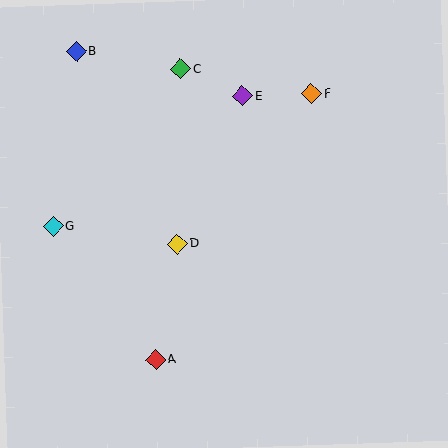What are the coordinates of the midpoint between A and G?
The midpoint between A and G is at (105, 293).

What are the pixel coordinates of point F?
Point F is at (311, 94).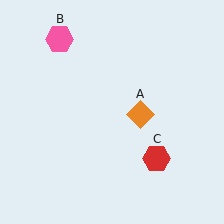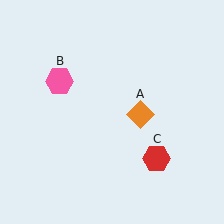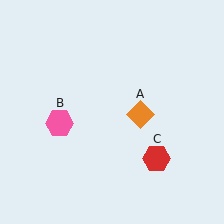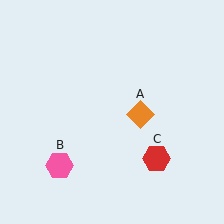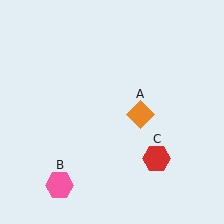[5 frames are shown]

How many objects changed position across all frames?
1 object changed position: pink hexagon (object B).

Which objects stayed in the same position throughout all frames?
Orange diamond (object A) and red hexagon (object C) remained stationary.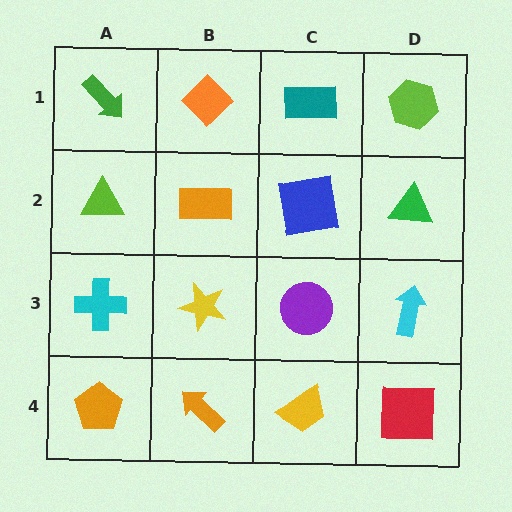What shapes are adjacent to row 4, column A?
A cyan cross (row 3, column A), an orange arrow (row 4, column B).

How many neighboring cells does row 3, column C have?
4.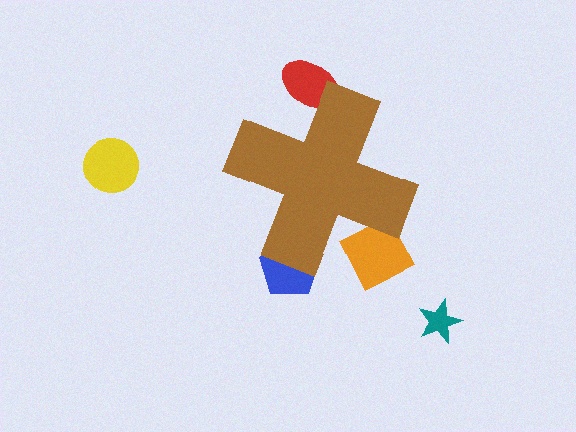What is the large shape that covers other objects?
A brown cross.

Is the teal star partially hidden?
No, the teal star is fully visible.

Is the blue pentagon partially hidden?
Yes, the blue pentagon is partially hidden behind the brown cross.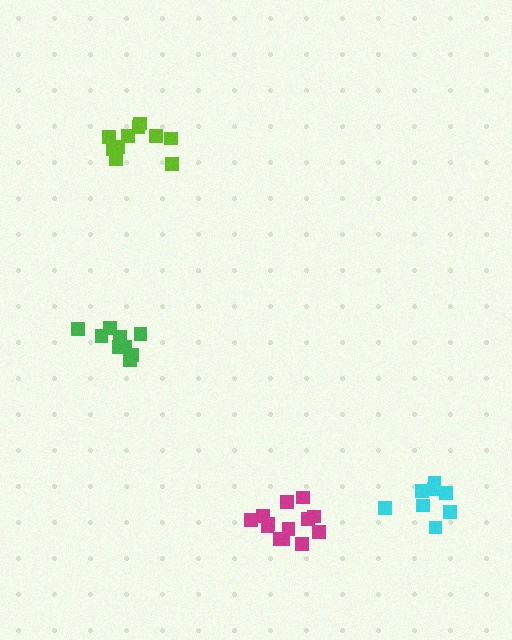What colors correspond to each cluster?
The clusters are colored: cyan, green, lime, magenta.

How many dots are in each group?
Group 1: 8 dots, Group 2: 9 dots, Group 3: 10 dots, Group 4: 13 dots (40 total).